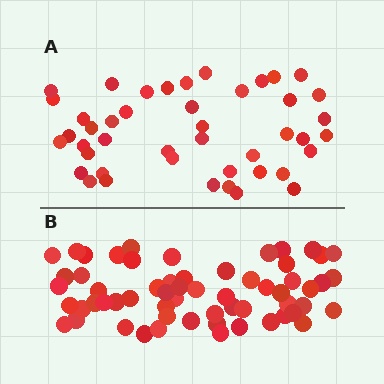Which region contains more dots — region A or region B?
Region B (the bottom region) has more dots.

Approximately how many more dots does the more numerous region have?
Region B has approximately 15 more dots than region A.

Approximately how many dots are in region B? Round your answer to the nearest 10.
About 60 dots.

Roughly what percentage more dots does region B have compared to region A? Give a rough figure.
About 35% more.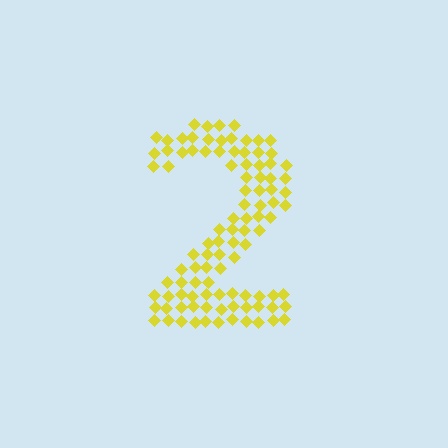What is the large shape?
The large shape is the digit 2.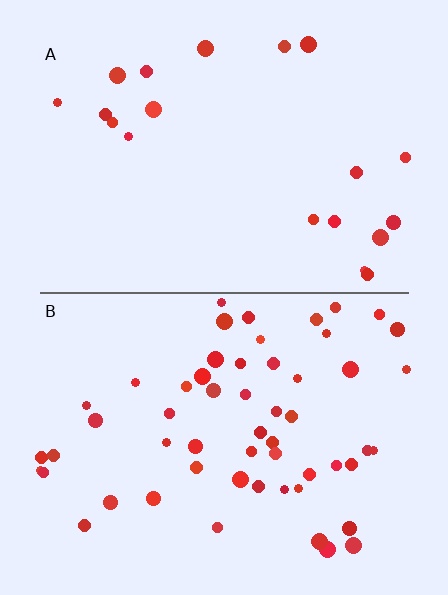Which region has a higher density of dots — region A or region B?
B (the bottom).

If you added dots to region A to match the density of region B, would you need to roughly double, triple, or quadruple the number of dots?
Approximately triple.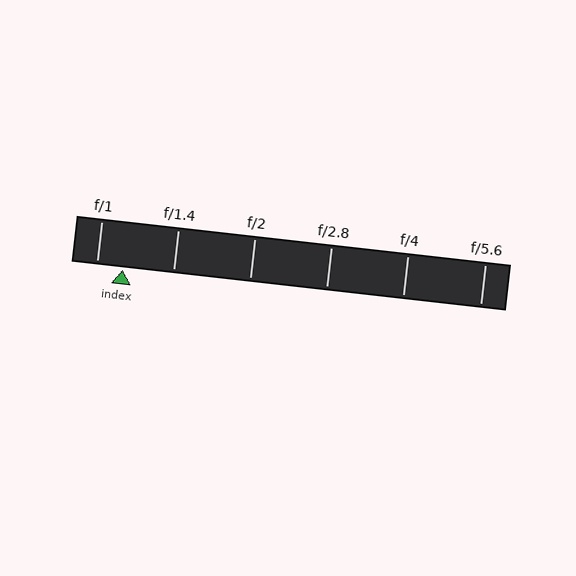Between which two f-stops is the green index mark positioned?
The index mark is between f/1 and f/1.4.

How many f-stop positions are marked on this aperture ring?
There are 6 f-stop positions marked.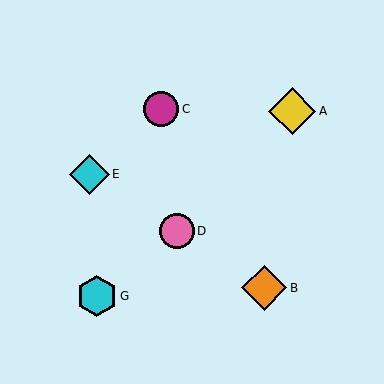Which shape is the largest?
The yellow diamond (labeled A) is the largest.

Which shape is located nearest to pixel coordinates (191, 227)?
The pink circle (labeled D) at (177, 231) is nearest to that location.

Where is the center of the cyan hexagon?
The center of the cyan hexagon is at (97, 296).